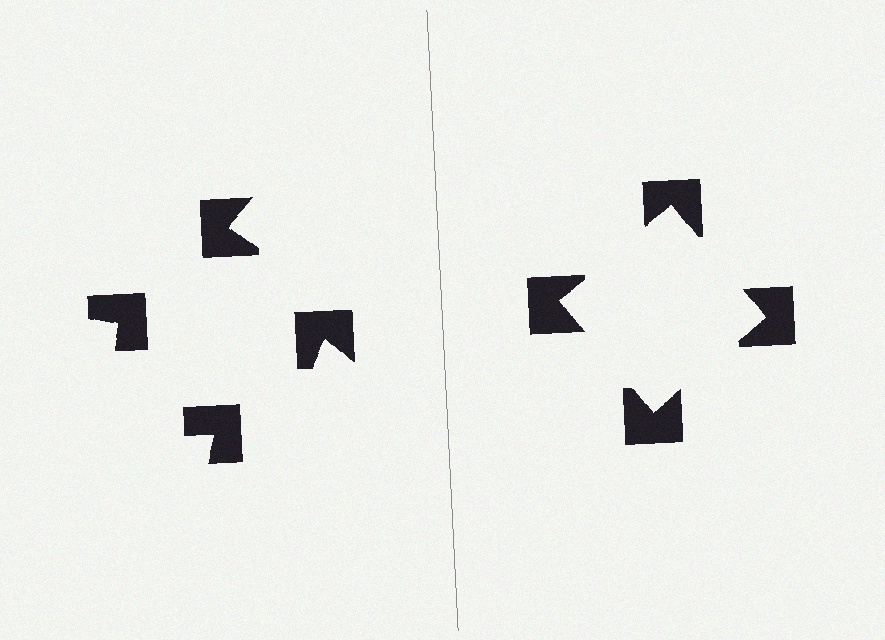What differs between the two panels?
The notched squares are positioned identically on both sides; only the wedge orientations differ. On the right they align to a square; on the left they are misaligned.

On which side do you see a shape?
An illusory square appears on the right side. On the left side the wedge cuts are rotated, so no coherent shape forms.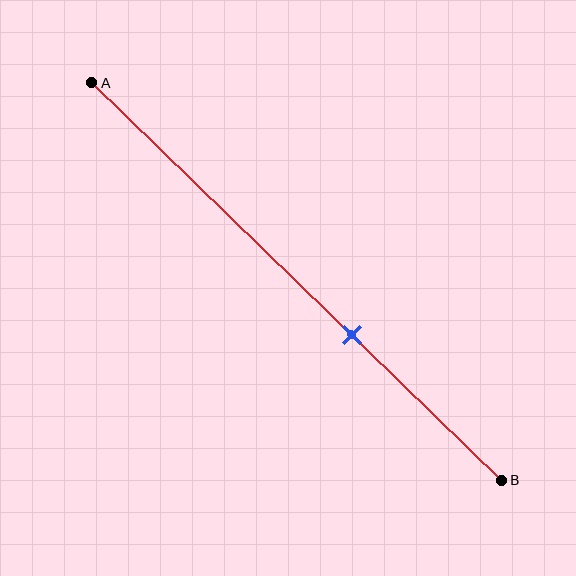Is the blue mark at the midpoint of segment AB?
No, the mark is at about 65% from A, not at the 50% midpoint.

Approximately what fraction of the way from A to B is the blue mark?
The blue mark is approximately 65% of the way from A to B.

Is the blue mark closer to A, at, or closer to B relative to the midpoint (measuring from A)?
The blue mark is closer to point B than the midpoint of segment AB.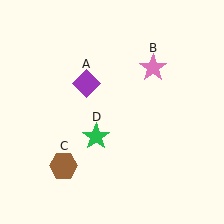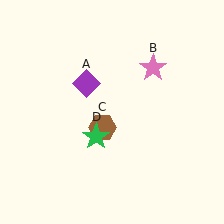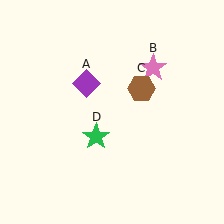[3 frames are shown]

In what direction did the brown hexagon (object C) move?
The brown hexagon (object C) moved up and to the right.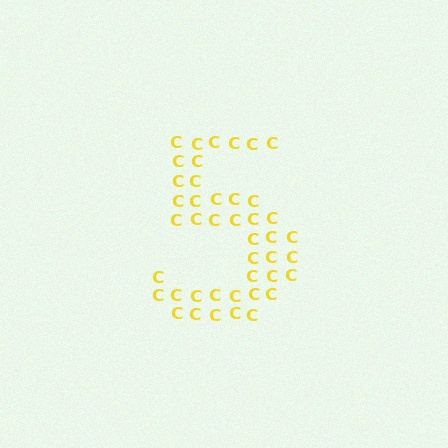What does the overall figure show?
The overall figure shows the digit 5.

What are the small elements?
The small elements are letter C's.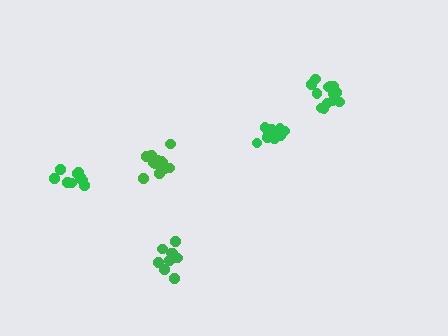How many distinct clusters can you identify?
There are 5 distinct clusters.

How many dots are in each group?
Group 1: 13 dots, Group 2: 14 dots, Group 3: 13 dots, Group 4: 9 dots, Group 5: 10 dots (59 total).